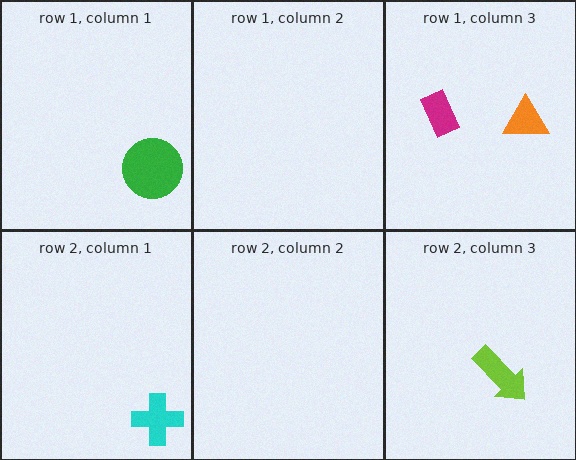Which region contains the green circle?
The row 1, column 1 region.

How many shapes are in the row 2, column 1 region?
1.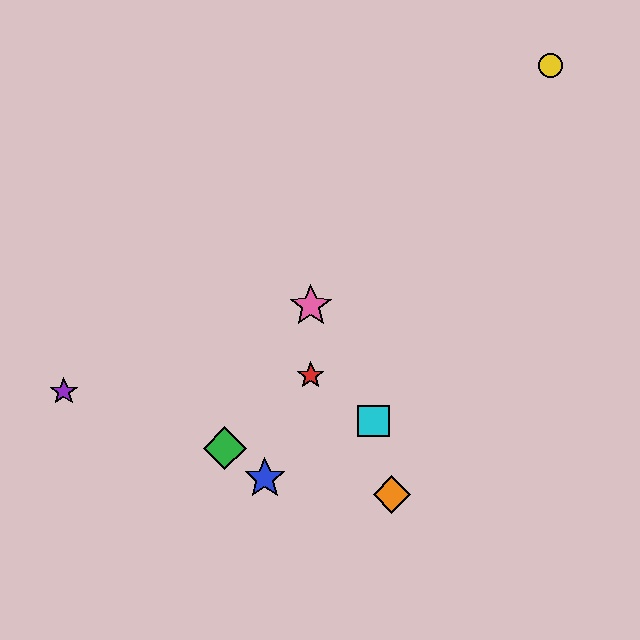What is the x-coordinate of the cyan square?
The cyan square is at x≈374.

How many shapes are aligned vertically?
2 shapes (the red star, the pink star) are aligned vertically.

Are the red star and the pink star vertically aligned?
Yes, both are at x≈311.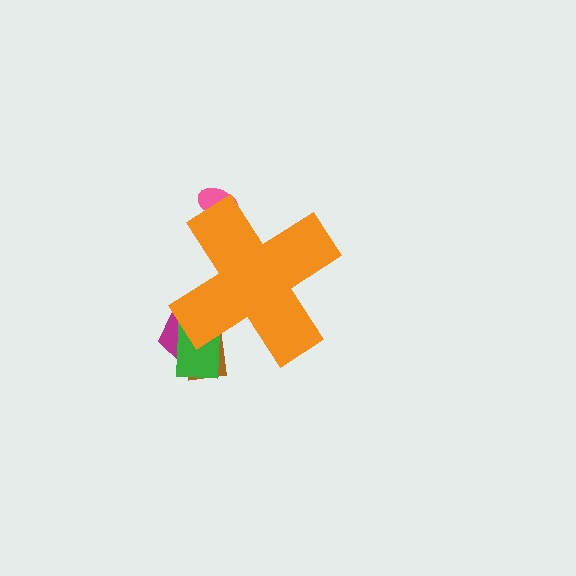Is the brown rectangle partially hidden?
Yes, the brown rectangle is partially hidden behind the orange cross.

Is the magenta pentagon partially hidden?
Yes, the magenta pentagon is partially hidden behind the orange cross.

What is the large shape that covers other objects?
An orange cross.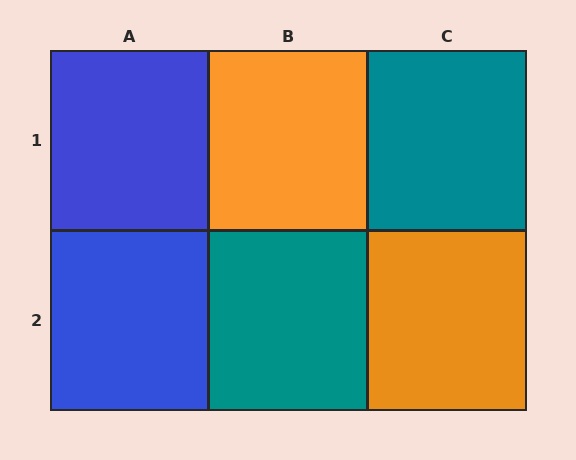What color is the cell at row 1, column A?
Blue.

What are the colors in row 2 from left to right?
Blue, teal, orange.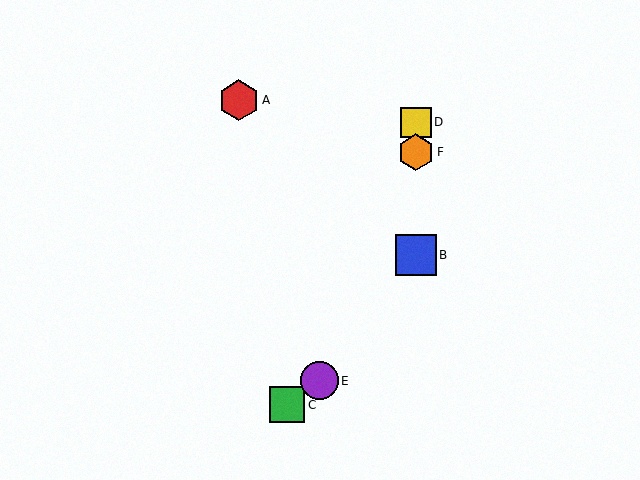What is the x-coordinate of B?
Object B is at x≈416.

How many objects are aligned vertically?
3 objects (B, D, F) are aligned vertically.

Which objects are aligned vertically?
Objects B, D, F are aligned vertically.